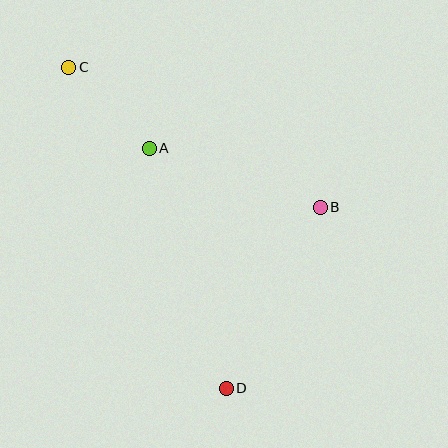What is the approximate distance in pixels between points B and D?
The distance between B and D is approximately 204 pixels.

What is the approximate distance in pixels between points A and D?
The distance between A and D is approximately 252 pixels.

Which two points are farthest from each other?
Points C and D are farthest from each other.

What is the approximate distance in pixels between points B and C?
The distance between B and C is approximately 287 pixels.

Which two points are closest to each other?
Points A and C are closest to each other.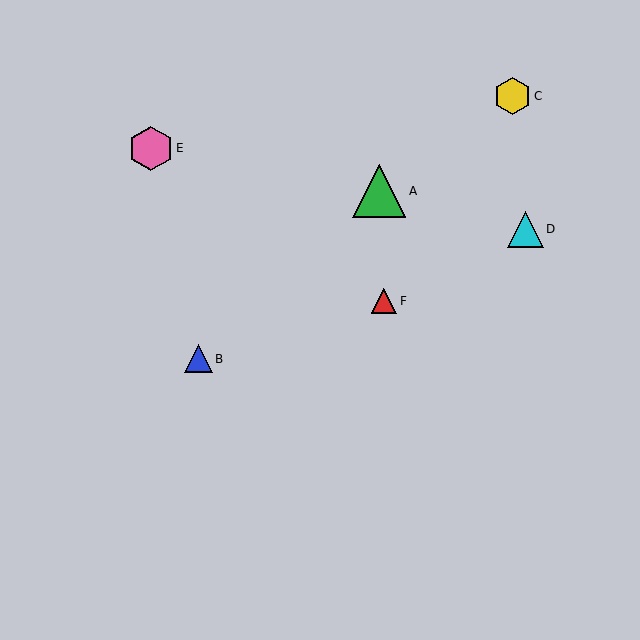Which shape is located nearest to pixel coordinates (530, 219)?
The cyan triangle (labeled D) at (525, 229) is nearest to that location.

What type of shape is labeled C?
Shape C is a yellow hexagon.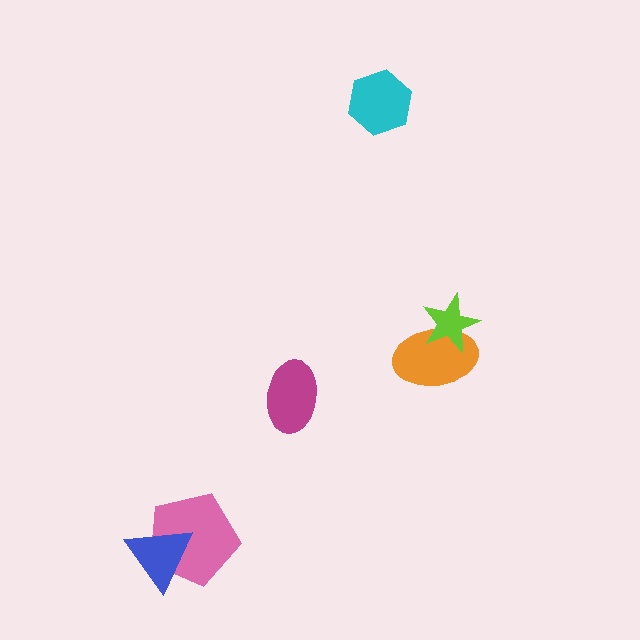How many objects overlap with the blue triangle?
1 object overlaps with the blue triangle.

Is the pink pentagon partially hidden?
Yes, it is partially covered by another shape.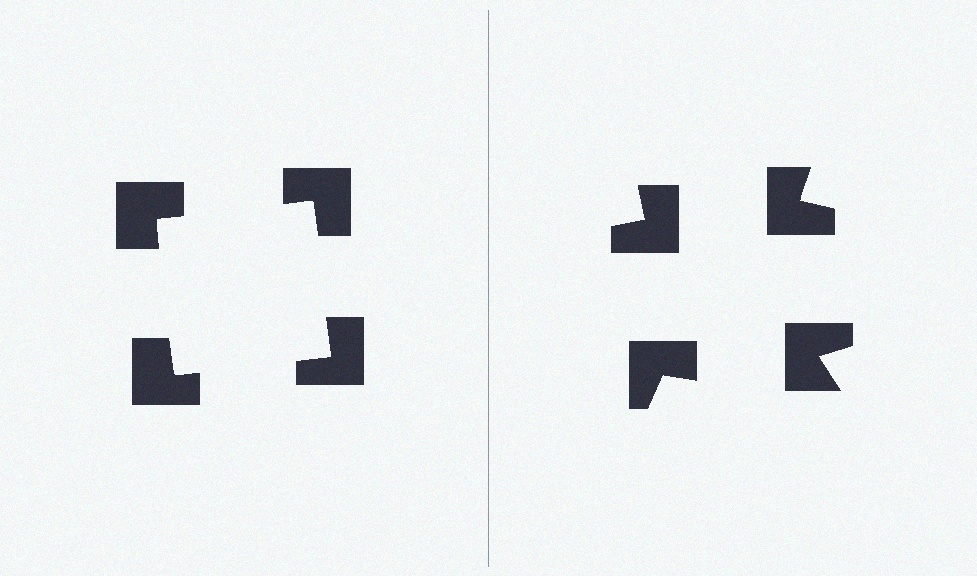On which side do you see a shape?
An illusory square appears on the left side. On the right side the wedge cuts are rotated, so no coherent shape forms.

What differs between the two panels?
The notched squares are positioned identically on both sides; only the wedge orientations differ. On the left they align to a square; on the right they are misaligned.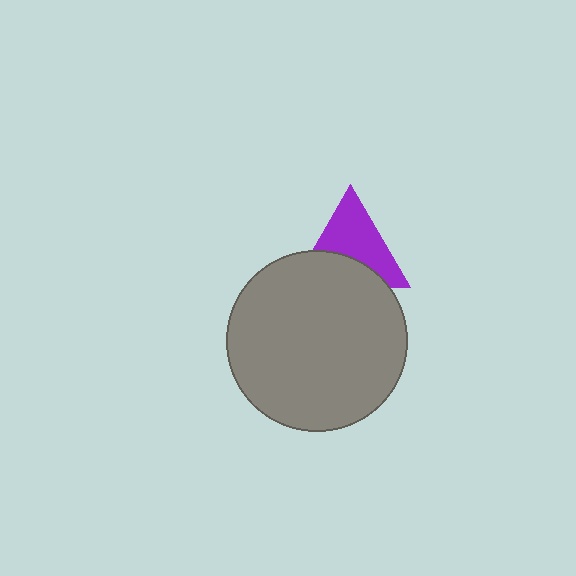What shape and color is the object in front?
The object in front is a gray circle.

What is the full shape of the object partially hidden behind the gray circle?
The partially hidden object is a purple triangle.